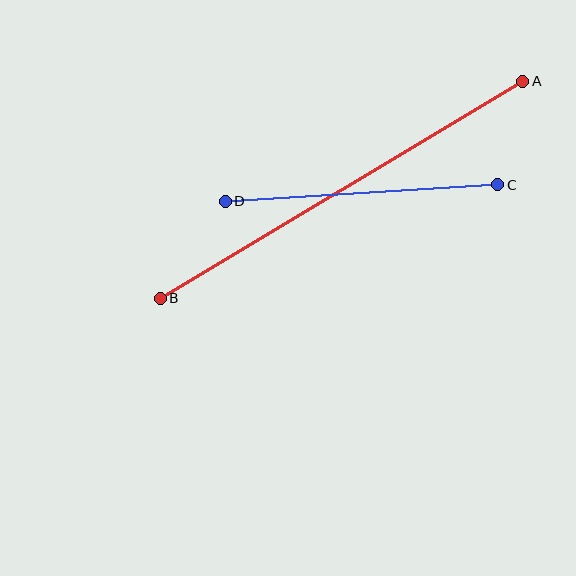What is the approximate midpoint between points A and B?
The midpoint is at approximately (341, 190) pixels.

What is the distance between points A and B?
The distance is approximately 422 pixels.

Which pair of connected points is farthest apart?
Points A and B are farthest apart.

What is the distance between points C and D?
The distance is approximately 273 pixels.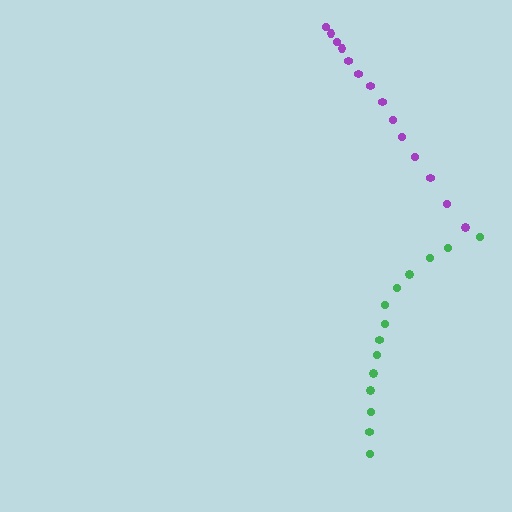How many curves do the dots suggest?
There are 2 distinct paths.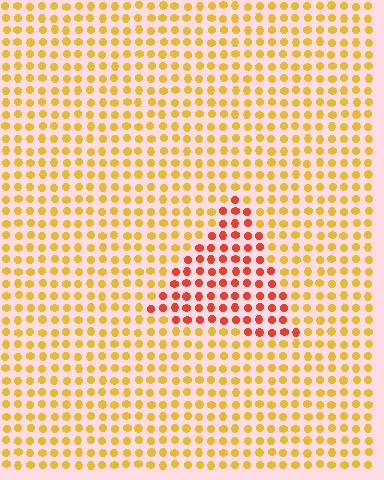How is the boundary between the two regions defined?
The boundary is defined purely by a slight shift in hue (about 42 degrees). Spacing, size, and orientation are identical on both sides.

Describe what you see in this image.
The image is filled with small yellow elements in a uniform arrangement. A triangle-shaped region is visible where the elements are tinted to a slightly different hue, forming a subtle color boundary.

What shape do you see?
I see a triangle.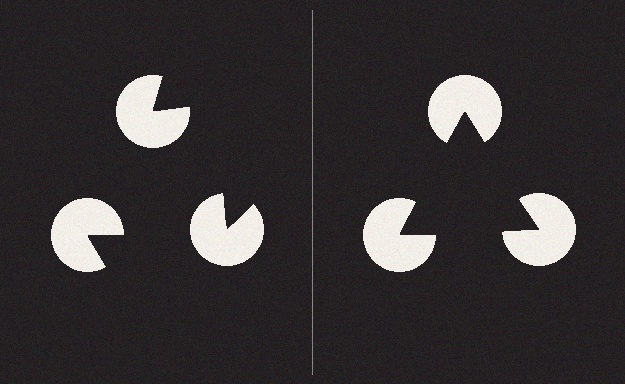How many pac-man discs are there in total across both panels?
6 — 3 on each side.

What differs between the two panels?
The pac-man discs are positioned identically on both sides; only the wedge orientations differ. On the right they align to a triangle; on the left they are misaligned.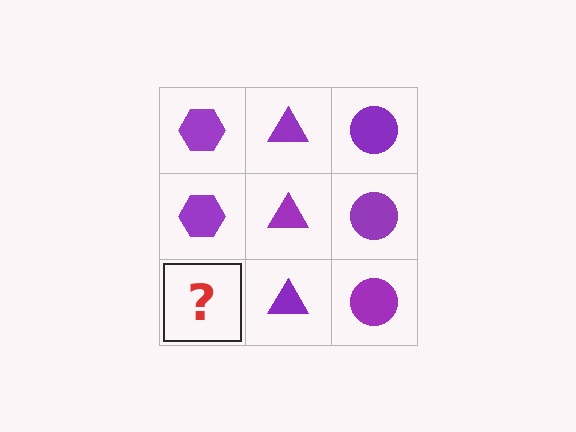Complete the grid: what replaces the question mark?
The question mark should be replaced with a purple hexagon.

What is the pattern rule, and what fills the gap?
The rule is that each column has a consistent shape. The gap should be filled with a purple hexagon.